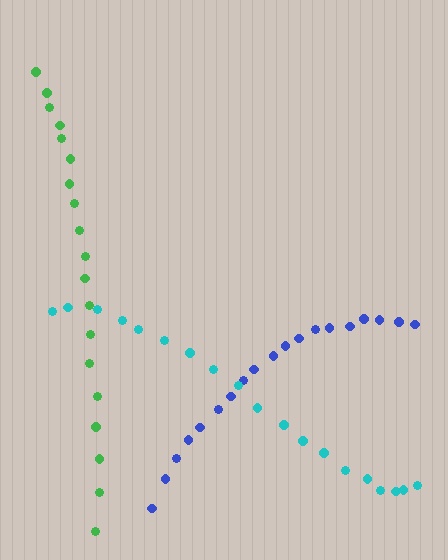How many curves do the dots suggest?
There are 3 distinct paths.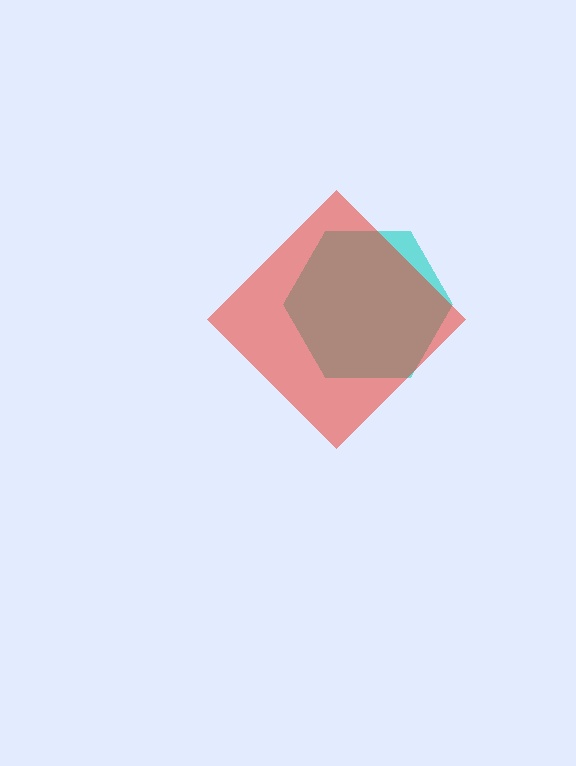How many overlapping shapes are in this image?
There are 2 overlapping shapes in the image.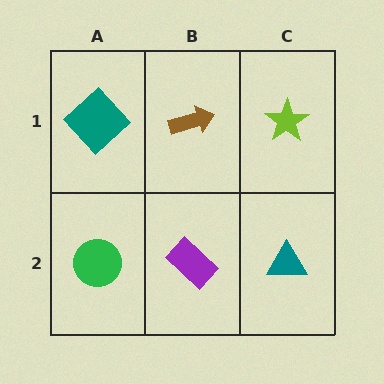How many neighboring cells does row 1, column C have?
2.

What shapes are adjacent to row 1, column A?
A green circle (row 2, column A), a brown arrow (row 1, column B).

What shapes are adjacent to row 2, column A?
A teal diamond (row 1, column A), a purple rectangle (row 2, column B).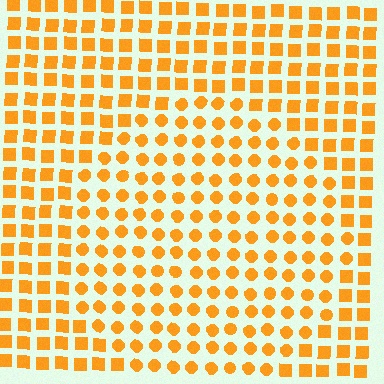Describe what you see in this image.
The image is filled with small orange elements arranged in a uniform grid. A circle-shaped region contains circles, while the surrounding area contains squares. The boundary is defined purely by the change in element shape.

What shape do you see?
I see a circle.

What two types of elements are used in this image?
The image uses circles inside the circle region and squares outside it.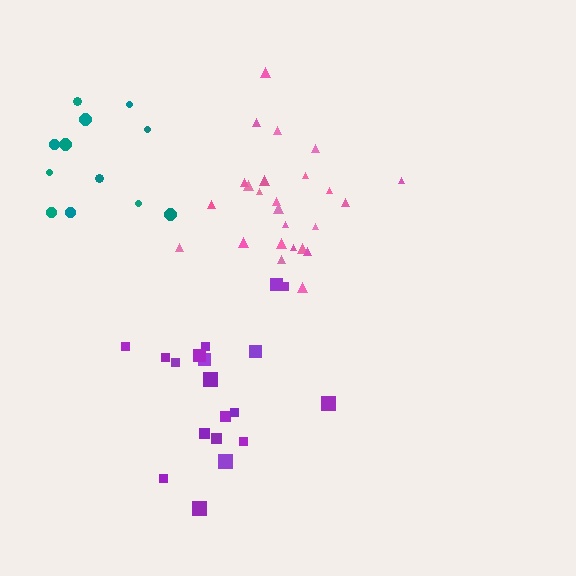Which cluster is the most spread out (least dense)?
Teal.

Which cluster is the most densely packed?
Pink.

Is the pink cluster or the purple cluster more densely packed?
Pink.